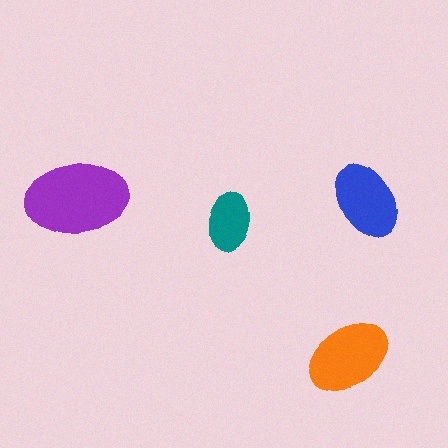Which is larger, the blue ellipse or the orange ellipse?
The orange one.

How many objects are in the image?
There are 4 objects in the image.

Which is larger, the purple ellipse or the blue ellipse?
The purple one.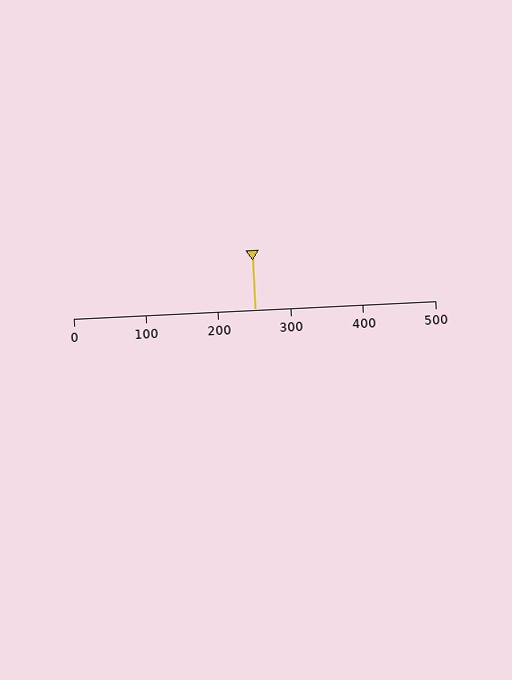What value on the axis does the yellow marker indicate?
The marker indicates approximately 250.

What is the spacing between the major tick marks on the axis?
The major ticks are spaced 100 apart.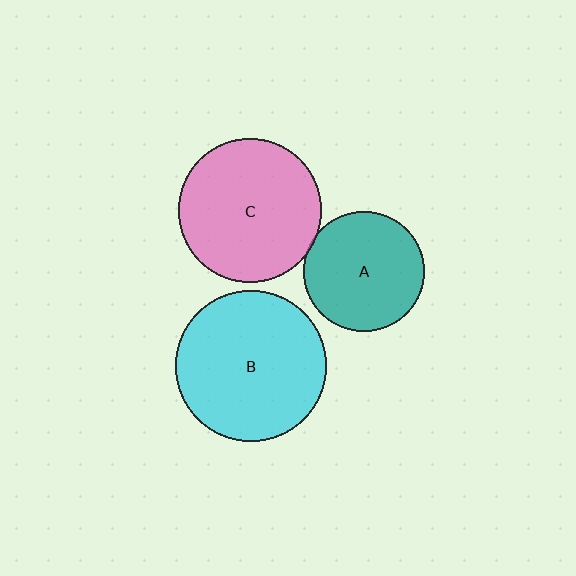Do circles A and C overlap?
Yes.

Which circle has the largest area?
Circle B (cyan).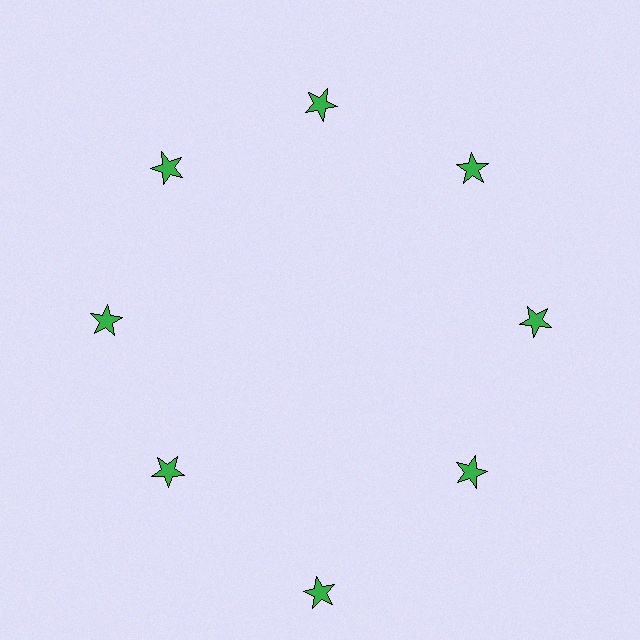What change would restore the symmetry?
The symmetry would be restored by moving it inward, back onto the ring so that all 8 stars sit at equal angles and equal distance from the center.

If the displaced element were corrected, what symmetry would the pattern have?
It would have 8-fold rotational symmetry — the pattern would map onto itself every 45 degrees.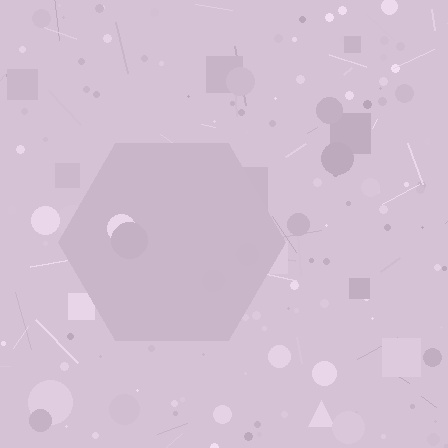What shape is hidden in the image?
A hexagon is hidden in the image.